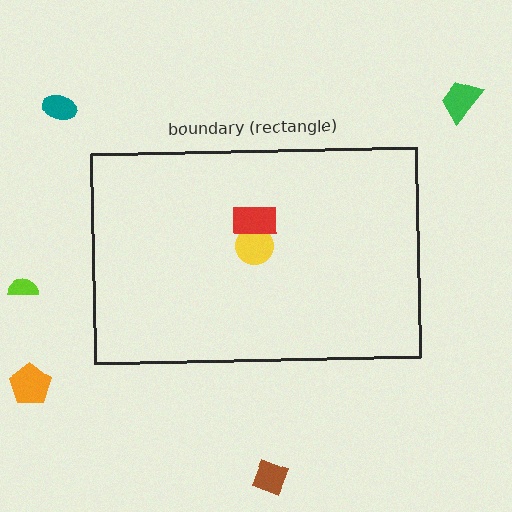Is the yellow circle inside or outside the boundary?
Inside.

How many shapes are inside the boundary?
2 inside, 5 outside.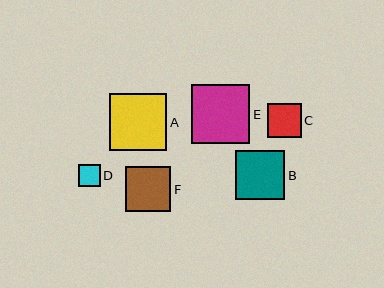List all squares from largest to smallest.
From largest to smallest: E, A, B, F, C, D.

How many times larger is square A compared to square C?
Square A is approximately 1.7 times the size of square C.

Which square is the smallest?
Square D is the smallest with a size of approximately 21 pixels.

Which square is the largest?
Square E is the largest with a size of approximately 58 pixels.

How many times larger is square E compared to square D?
Square E is approximately 2.7 times the size of square D.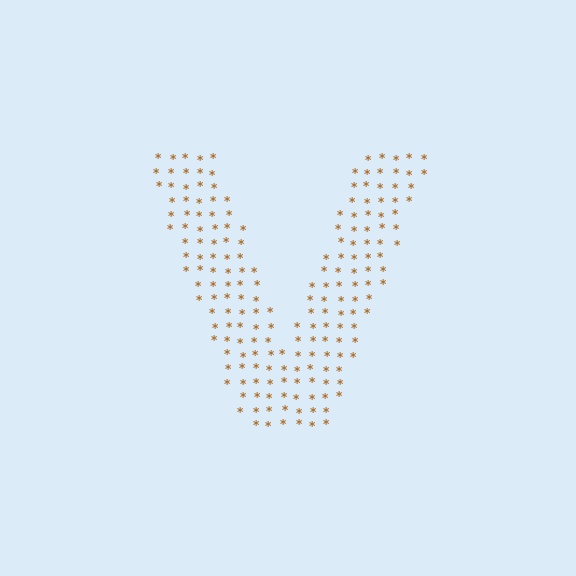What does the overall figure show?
The overall figure shows the letter V.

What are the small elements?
The small elements are asterisks.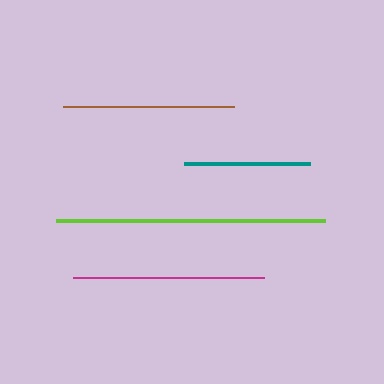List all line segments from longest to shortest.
From longest to shortest: lime, magenta, brown, teal.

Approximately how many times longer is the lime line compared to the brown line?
The lime line is approximately 1.6 times the length of the brown line.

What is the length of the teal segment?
The teal segment is approximately 126 pixels long.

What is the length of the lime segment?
The lime segment is approximately 269 pixels long.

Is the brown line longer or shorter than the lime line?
The lime line is longer than the brown line.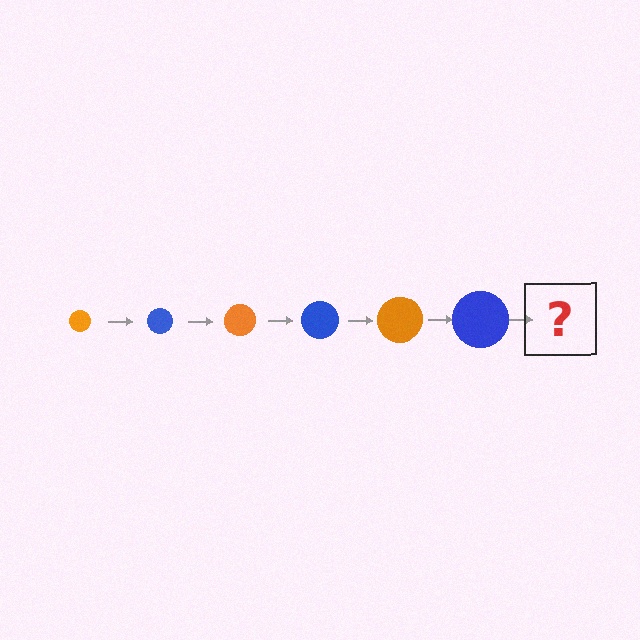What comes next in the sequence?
The next element should be an orange circle, larger than the previous one.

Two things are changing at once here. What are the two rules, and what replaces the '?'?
The two rules are that the circle grows larger each step and the color cycles through orange and blue. The '?' should be an orange circle, larger than the previous one.